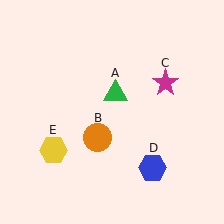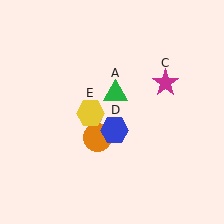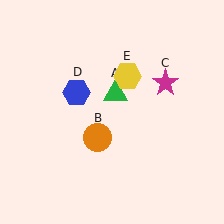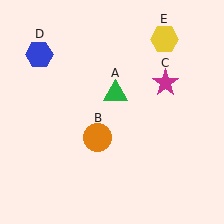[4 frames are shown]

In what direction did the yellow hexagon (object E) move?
The yellow hexagon (object E) moved up and to the right.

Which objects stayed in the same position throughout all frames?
Green triangle (object A) and orange circle (object B) and magenta star (object C) remained stationary.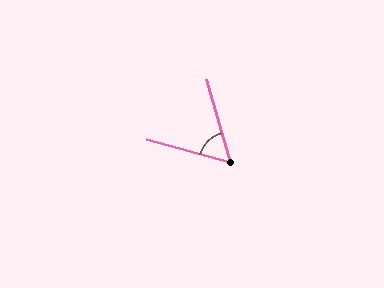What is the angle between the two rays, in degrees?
Approximately 59 degrees.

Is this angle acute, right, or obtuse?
It is acute.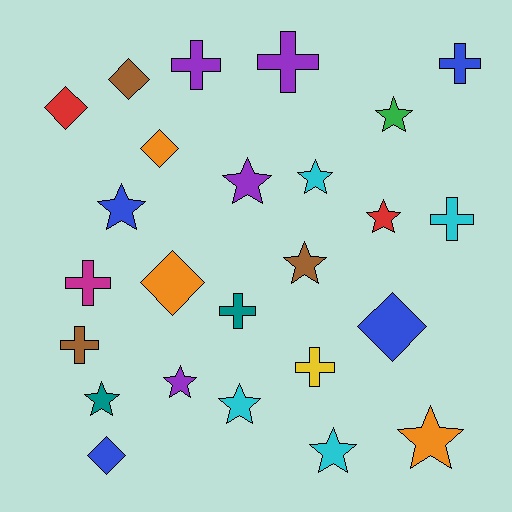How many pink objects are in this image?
There are no pink objects.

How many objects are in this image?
There are 25 objects.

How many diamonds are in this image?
There are 6 diamonds.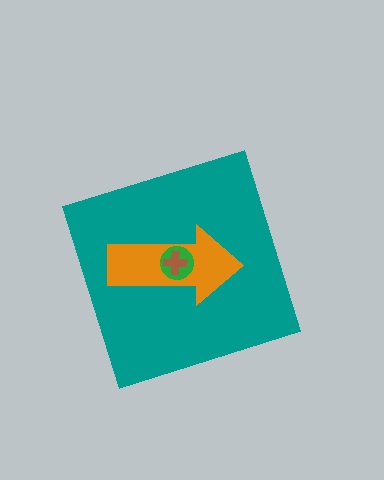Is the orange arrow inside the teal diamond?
Yes.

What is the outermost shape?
The teal diamond.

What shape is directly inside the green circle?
The brown cross.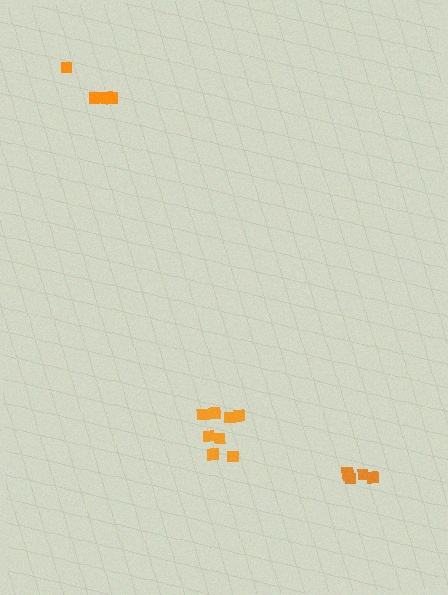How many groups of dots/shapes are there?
There are 3 groups.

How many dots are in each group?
Group 1: 8 dots, Group 2: 5 dots, Group 3: 5 dots (18 total).